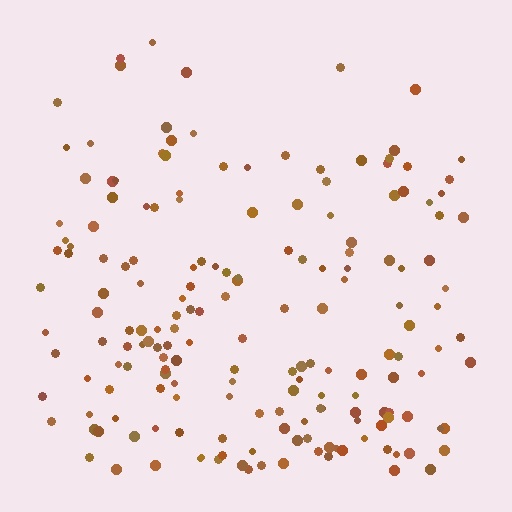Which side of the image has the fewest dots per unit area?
The top.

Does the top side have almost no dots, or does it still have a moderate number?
Still a moderate number, just noticeably fewer than the bottom.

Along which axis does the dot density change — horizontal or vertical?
Vertical.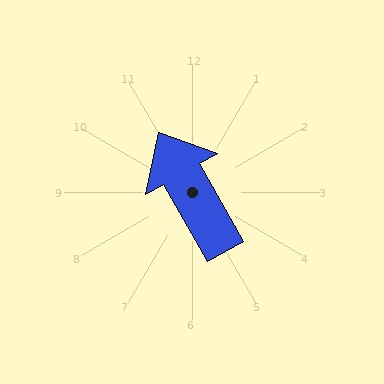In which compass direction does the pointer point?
Northwest.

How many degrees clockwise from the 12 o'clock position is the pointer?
Approximately 331 degrees.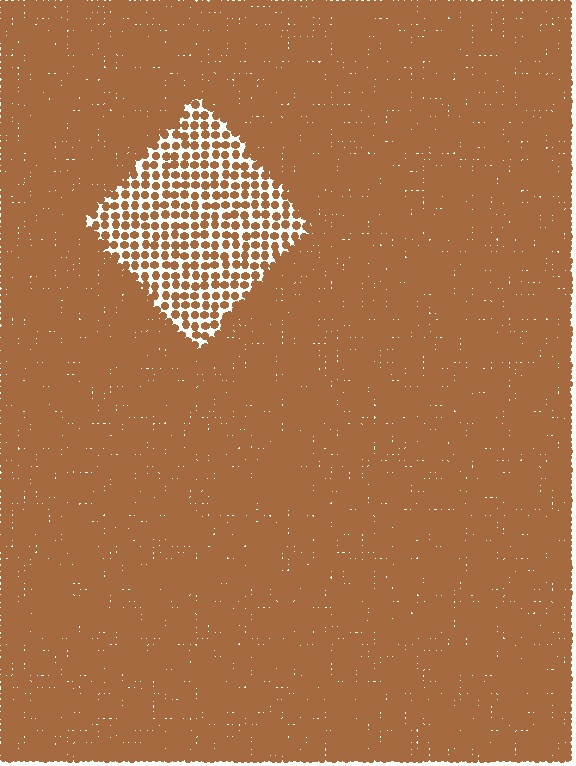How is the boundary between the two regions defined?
The boundary is defined by a change in element density (approximately 2.7x ratio). All elements are the same color, size, and shape.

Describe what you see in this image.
The image contains small brown elements arranged at two different densities. A diamond-shaped region is visible where the elements are less densely packed than the surrounding area.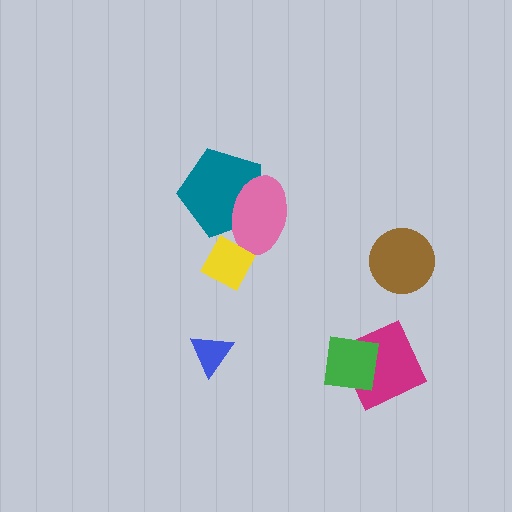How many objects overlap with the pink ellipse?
2 objects overlap with the pink ellipse.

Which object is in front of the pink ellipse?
The yellow diamond is in front of the pink ellipse.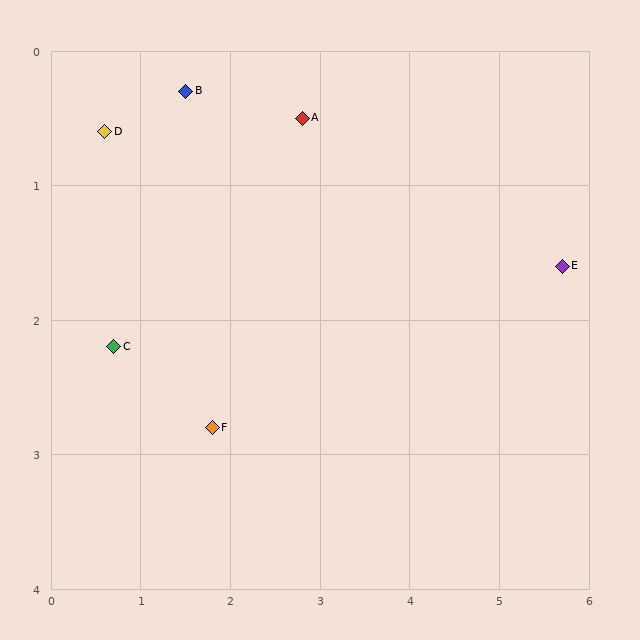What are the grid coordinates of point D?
Point D is at approximately (0.6, 0.6).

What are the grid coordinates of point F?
Point F is at approximately (1.8, 2.8).